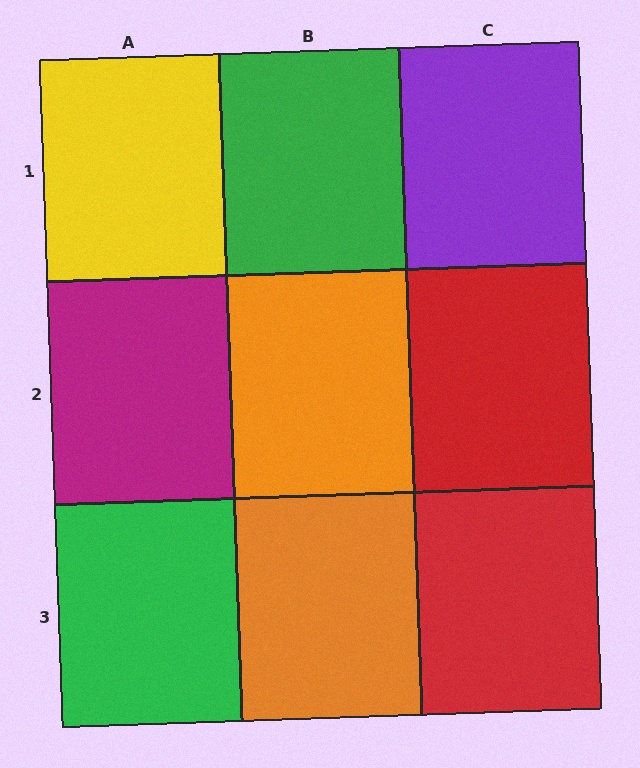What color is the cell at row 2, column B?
Orange.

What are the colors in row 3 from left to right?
Green, orange, red.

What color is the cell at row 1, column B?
Green.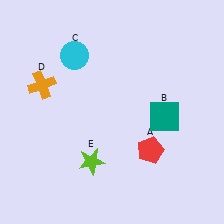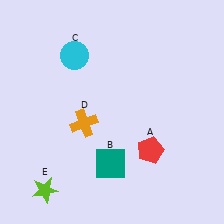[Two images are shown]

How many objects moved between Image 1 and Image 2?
3 objects moved between the two images.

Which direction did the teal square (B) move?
The teal square (B) moved left.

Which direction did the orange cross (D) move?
The orange cross (D) moved right.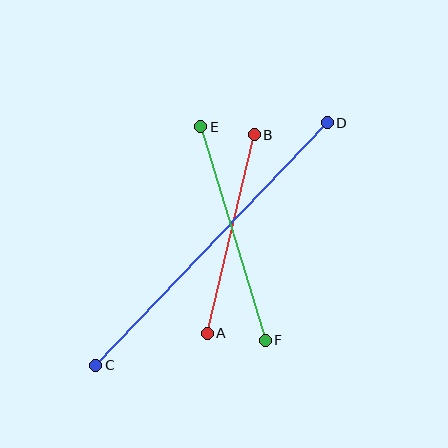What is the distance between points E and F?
The distance is approximately 223 pixels.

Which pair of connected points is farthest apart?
Points C and D are farthest apart.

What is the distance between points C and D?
The distance is approximately 335 pixels.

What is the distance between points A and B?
The distance is approximately 204 pixels.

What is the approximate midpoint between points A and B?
The midpoint is at approximately (231, 234) pixels.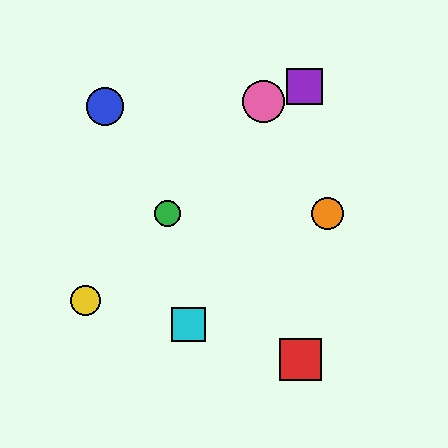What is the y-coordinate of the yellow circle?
The yellow circle is at y≈301.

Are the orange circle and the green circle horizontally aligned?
Yes, both are at y≈213.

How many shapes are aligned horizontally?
2 shapes (the green circle, the orange circle) are aligned horizontally.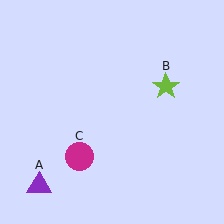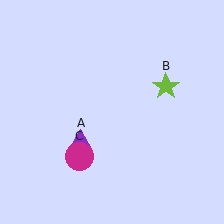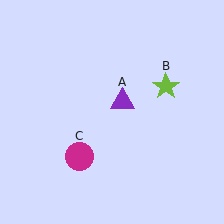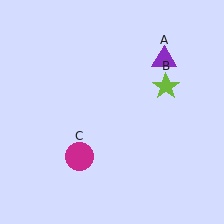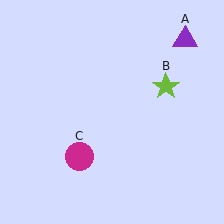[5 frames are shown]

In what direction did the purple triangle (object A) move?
The purple triangle (object A) moved up and to the right.